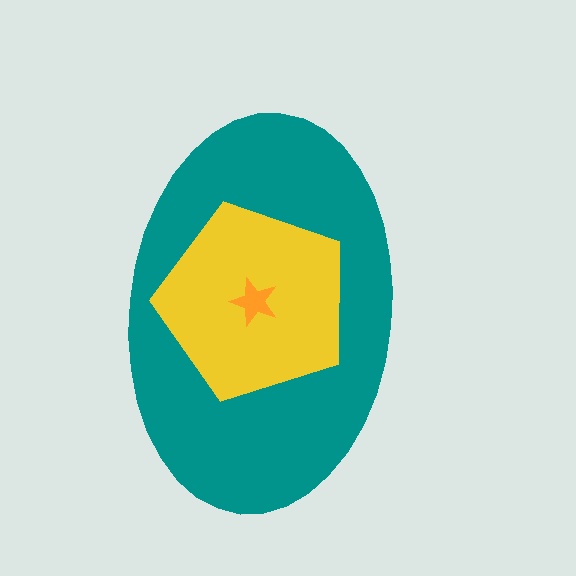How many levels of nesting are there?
3.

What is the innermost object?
The orange star.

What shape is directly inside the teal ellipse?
The yellow pentagon.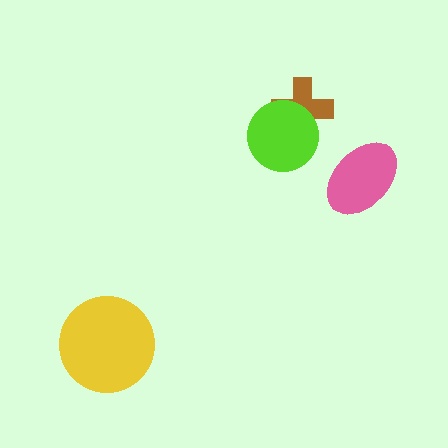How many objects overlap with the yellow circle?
0 objects overlap with the yellow circle.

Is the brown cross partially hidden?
Yes, it is partially covered by another shape.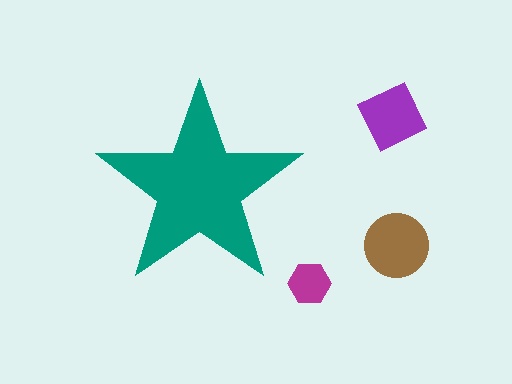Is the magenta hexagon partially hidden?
No, the magenta hexagon is fully visible.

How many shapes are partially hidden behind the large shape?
0 shapes are partially hidden.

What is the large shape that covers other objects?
A teal star.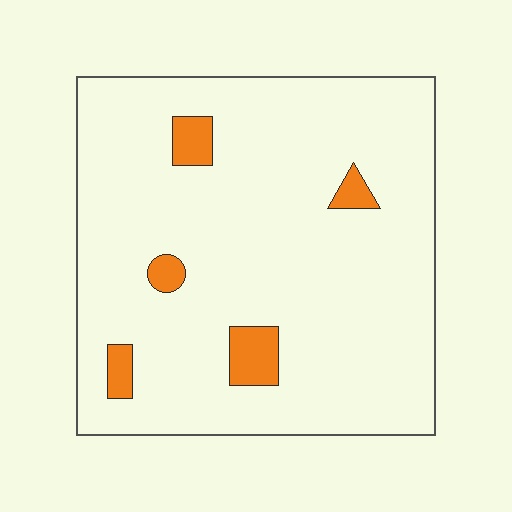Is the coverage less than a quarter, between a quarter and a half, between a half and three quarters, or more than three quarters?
Less than a quarter.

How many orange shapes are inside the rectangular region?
5.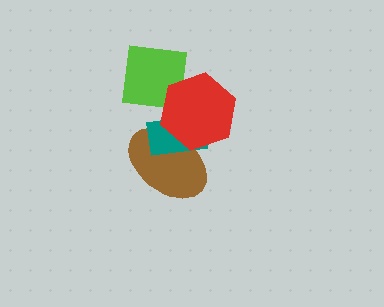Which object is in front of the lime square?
The red hexagon is in front of the lime square.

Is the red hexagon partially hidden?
No, no other shape covers it.